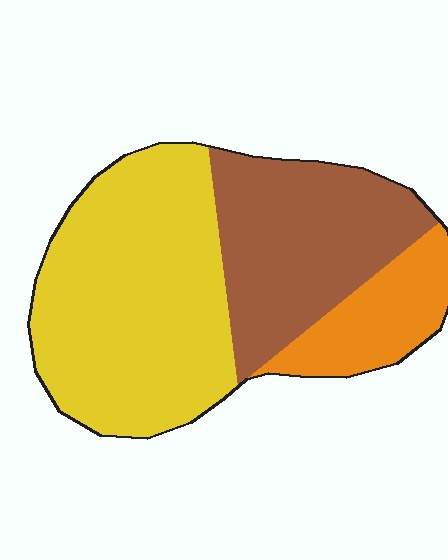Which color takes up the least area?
Orange, at roughly 15%.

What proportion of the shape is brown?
Brown takes up about one third (1/3) of the shape.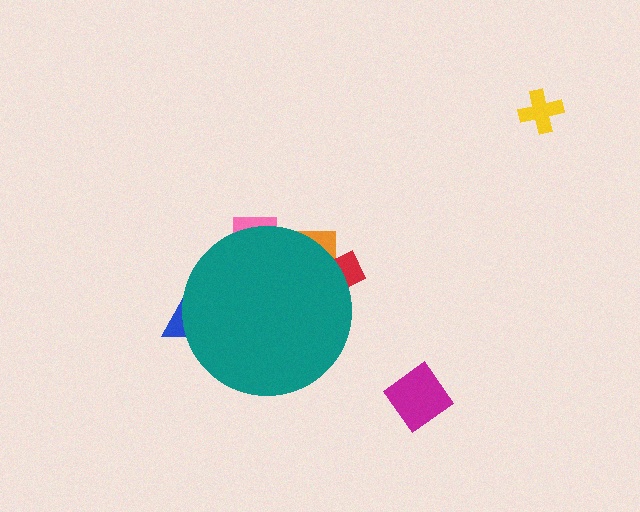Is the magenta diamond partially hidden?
No, the magenta diamond is fully visible.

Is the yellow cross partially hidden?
No, the yellow cross is fully visible.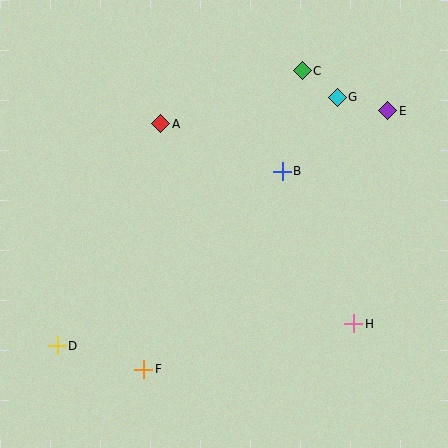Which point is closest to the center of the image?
Point B at (282, 171) is closest to the center.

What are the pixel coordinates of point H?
Point H is at (354, 324).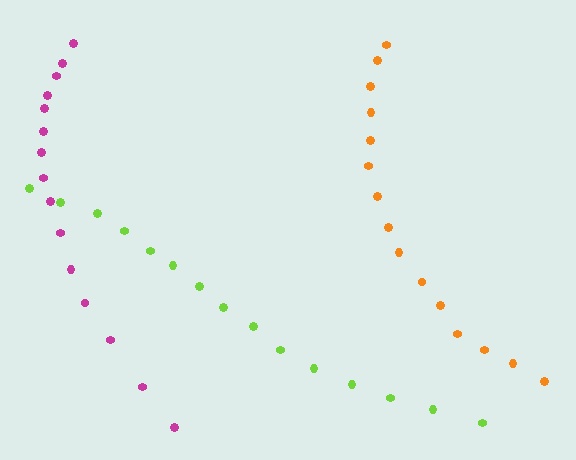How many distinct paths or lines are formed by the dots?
There are 3 distinct paths.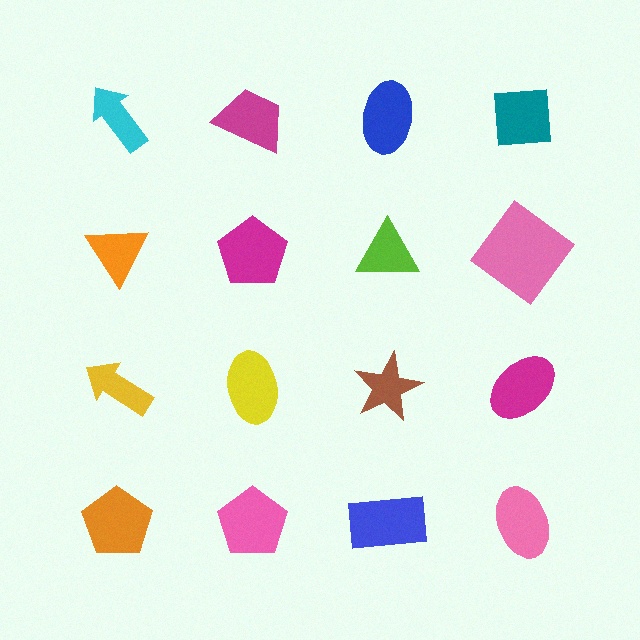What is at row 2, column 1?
An orange triangle.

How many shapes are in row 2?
4 shapes.